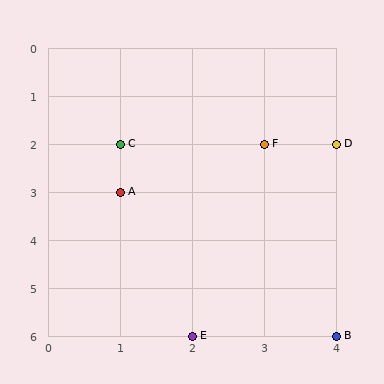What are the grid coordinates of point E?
Point E is at grid coordinates (2, 6).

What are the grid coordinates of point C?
Point C is at grid coordinates (1, 2).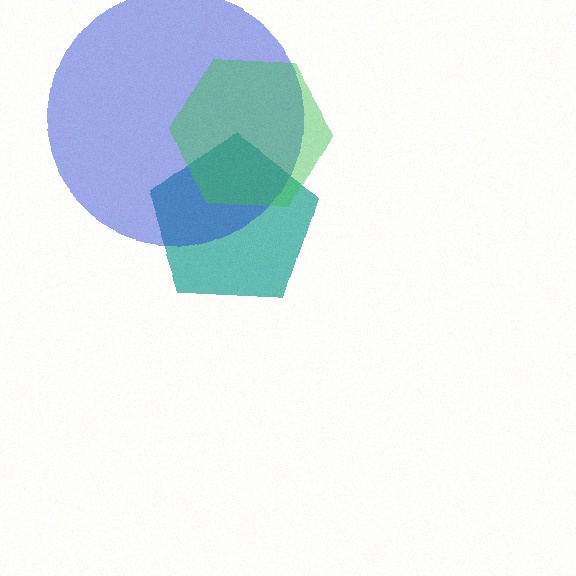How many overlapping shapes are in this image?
There are 3 overlapping shapes in the image.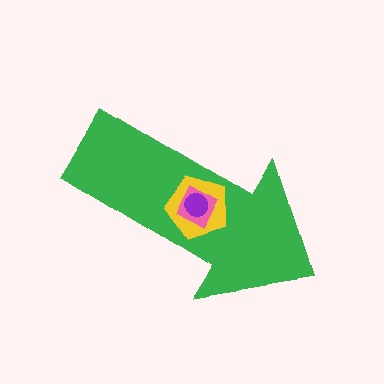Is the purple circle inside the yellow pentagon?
Yes.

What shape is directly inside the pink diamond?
The purple circle.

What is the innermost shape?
The purple circle.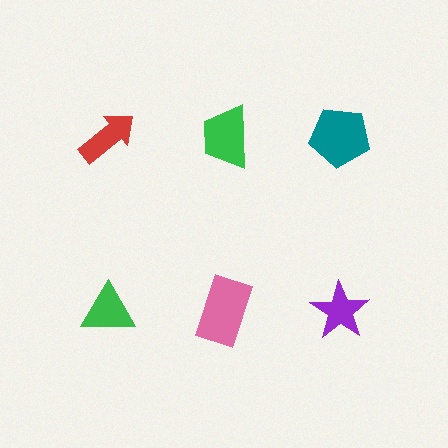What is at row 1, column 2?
A green trapezoid.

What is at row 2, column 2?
A pink rectangle.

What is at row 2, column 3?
A purple star.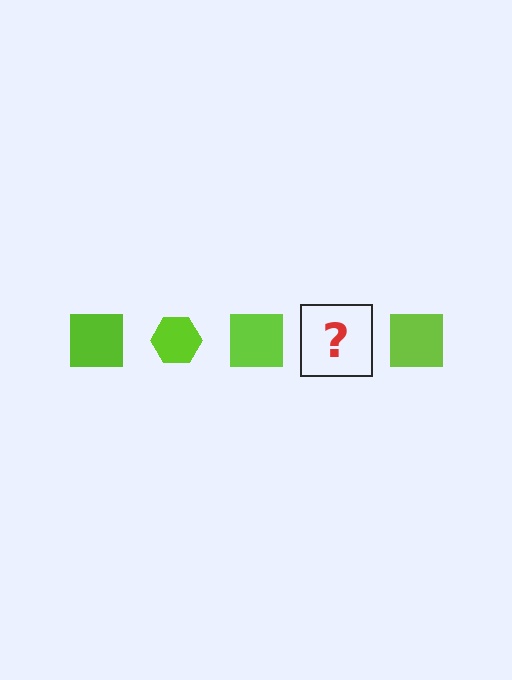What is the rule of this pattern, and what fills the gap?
The rule is that the pattern cycles through square, hexagon shapes in lime. The gap should be filled with a lime hexagon.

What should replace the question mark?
The question mark should be replaced with a lime hexagon.